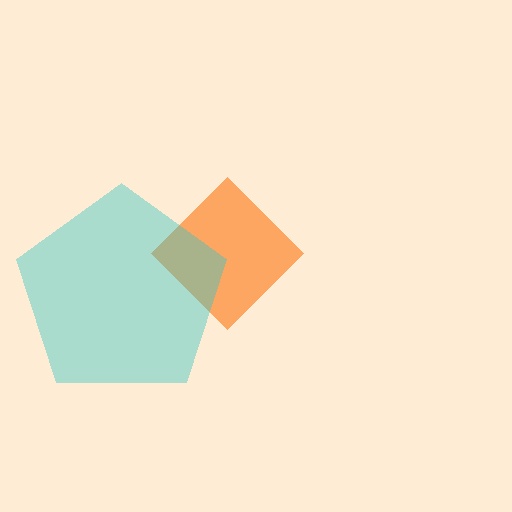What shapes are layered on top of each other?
The layered shapes are: an orange diamond, a cyan pentagon.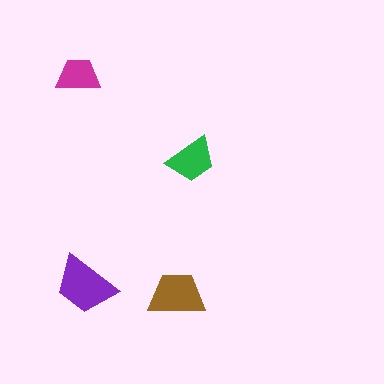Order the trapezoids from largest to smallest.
the purple one, the brown one, the green one, the magenta one.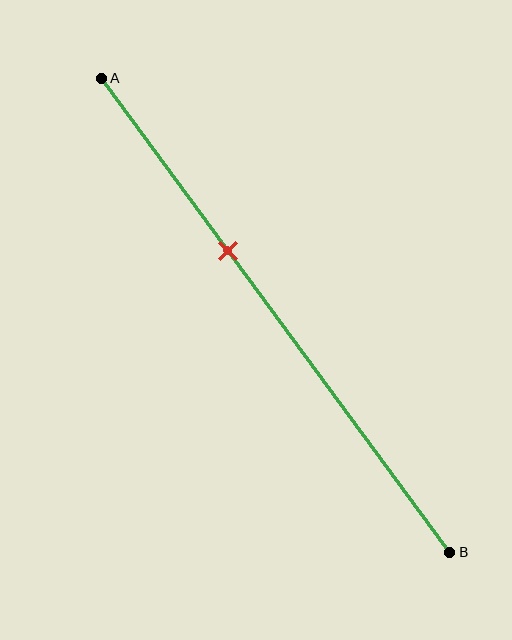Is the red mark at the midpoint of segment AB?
No, the mark is at about 35% from A, not at the 50% midpoint.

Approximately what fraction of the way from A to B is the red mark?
The red mark is approximately 35% of the way from A to B.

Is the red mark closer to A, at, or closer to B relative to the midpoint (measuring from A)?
The red mark is closer to point A than the midpoint of segment AB.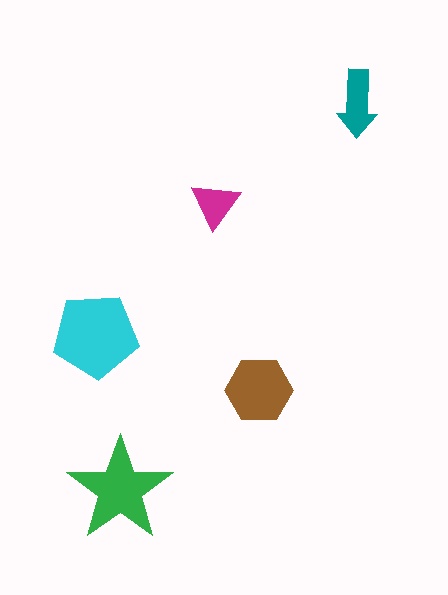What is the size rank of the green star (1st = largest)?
2nd.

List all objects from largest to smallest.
The cyan pentagon, the green star, the brown hexagon, the teal arrow, the magenta triangle.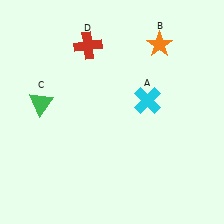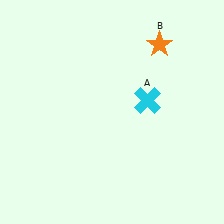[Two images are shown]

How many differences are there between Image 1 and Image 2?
There are 2 differences between the two images.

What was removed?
The red cross (D), the green triangle (C) were removed in Image 2.